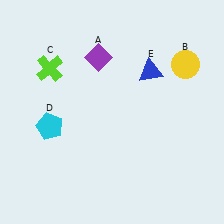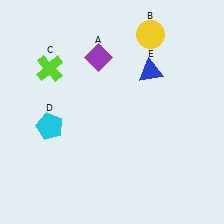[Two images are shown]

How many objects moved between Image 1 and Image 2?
1 object moved between the two images.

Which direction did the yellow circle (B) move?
The yellow circle (B) moved left.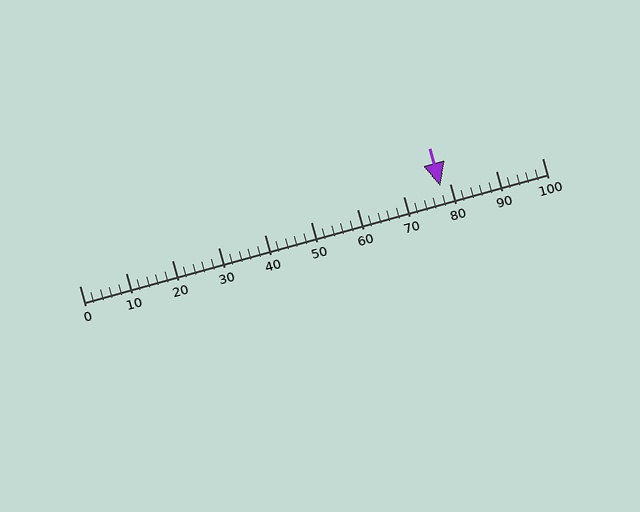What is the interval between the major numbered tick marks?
The major tick marks are spaced 10 units apart.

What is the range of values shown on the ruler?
The ruler shows values from 0 to 100.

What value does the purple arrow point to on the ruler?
The purple arrow points to approximately 78.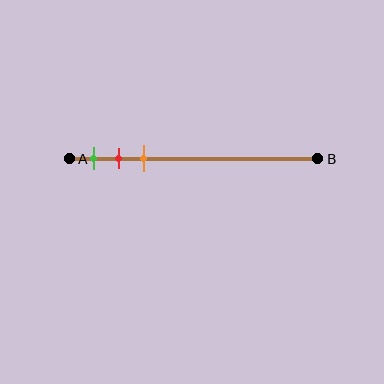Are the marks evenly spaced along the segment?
Yes, the marks are approximately evenly spaced.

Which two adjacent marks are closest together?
The red and orange marks are the closest adjacent pair.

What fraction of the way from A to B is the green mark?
The green mark is approximately 10% (0.1) of the way from A to B.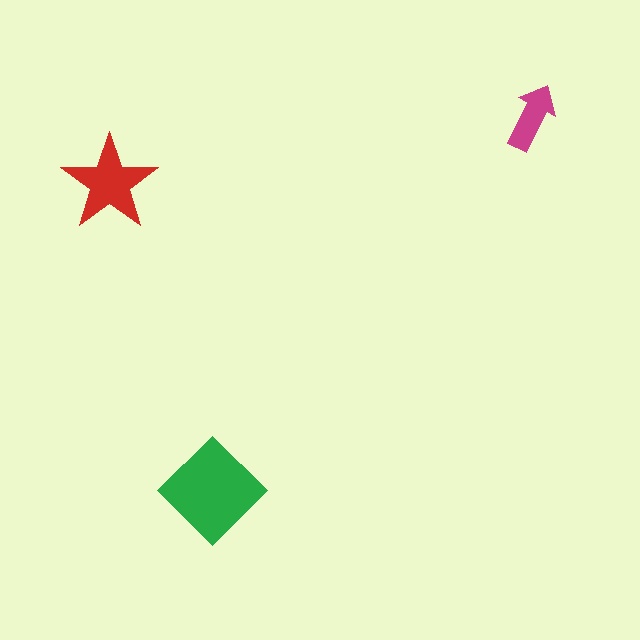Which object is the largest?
The green diamond.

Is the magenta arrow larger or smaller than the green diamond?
Smaller.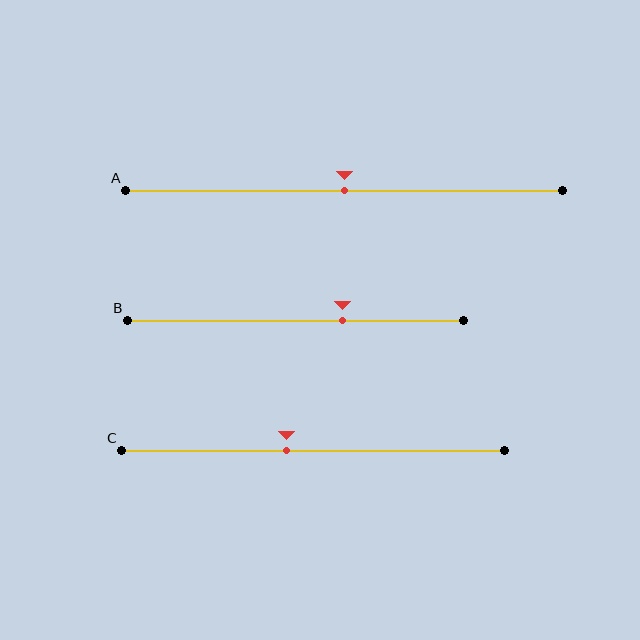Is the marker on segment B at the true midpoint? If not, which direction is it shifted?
No, the marker on segment B is shifted to the right by about 14% of the segment length.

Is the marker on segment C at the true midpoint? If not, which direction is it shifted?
No, the marker on segment C is shifted to the left by about 7% of the segment length.